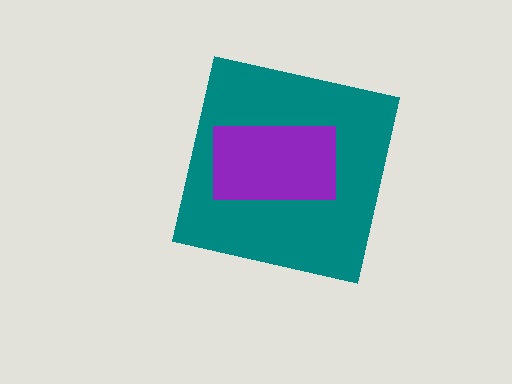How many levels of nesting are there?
2.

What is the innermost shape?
The purple rectangle.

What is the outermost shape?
The teal square.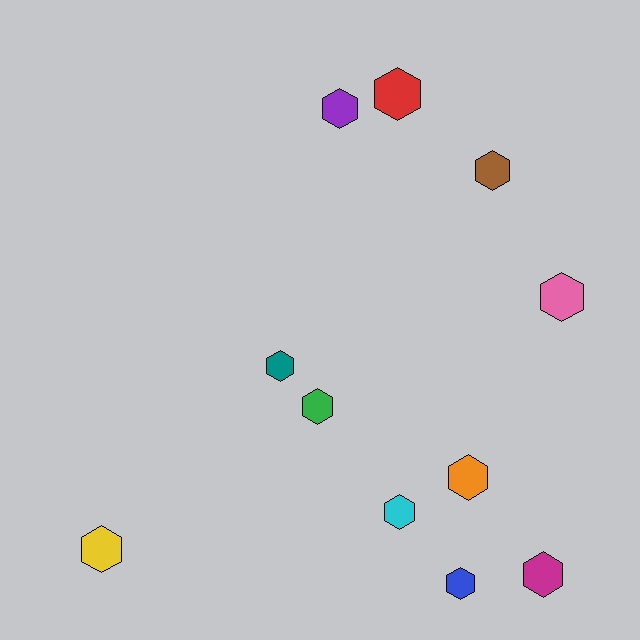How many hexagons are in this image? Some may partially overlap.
There are 11 hexagons.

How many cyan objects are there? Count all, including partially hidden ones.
There is 1 cyan object.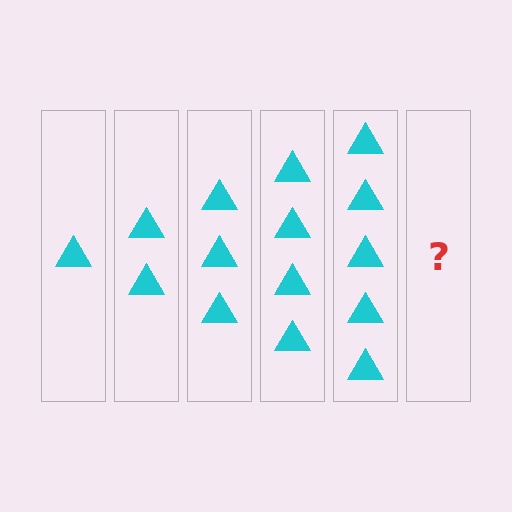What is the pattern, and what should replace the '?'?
The pattern is that each step adds one more triangle. The '?' should be 6 triangles.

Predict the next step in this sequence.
The next step is 6 triangles.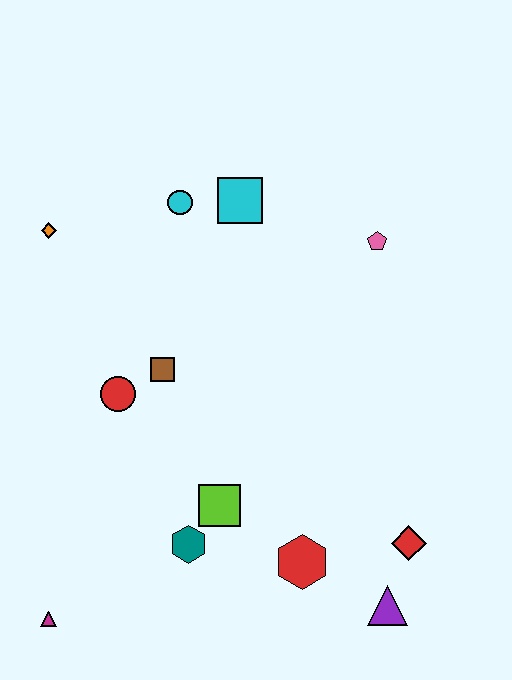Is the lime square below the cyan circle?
Yes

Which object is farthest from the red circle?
The purple triangle is farthest from the red circle.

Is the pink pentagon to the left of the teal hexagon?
No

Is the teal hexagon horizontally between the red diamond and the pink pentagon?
No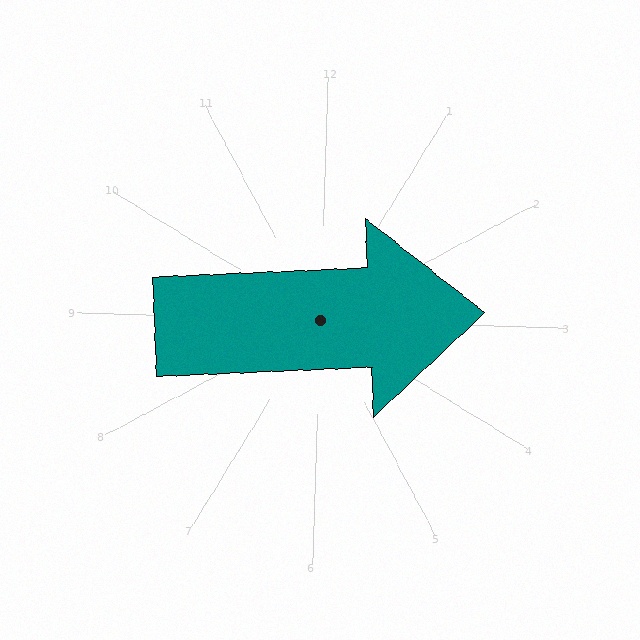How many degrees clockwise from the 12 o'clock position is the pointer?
Approximately 86 degrees.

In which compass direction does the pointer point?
East.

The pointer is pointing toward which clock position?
Roughly 3 o'clock.